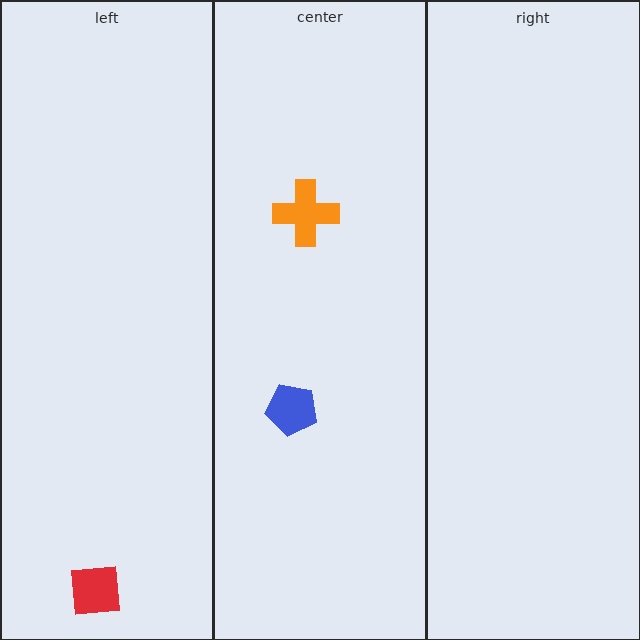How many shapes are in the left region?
1.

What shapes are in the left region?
The red square.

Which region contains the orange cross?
The center region.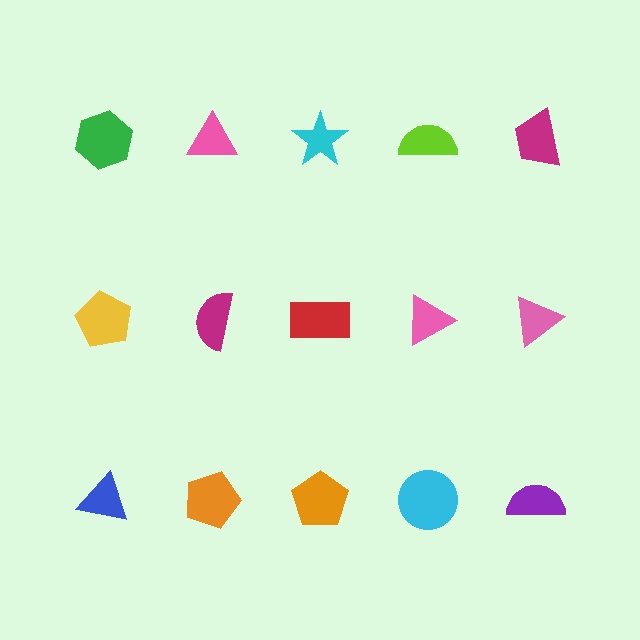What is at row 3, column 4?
A cyan circle.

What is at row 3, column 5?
A purple semicircle.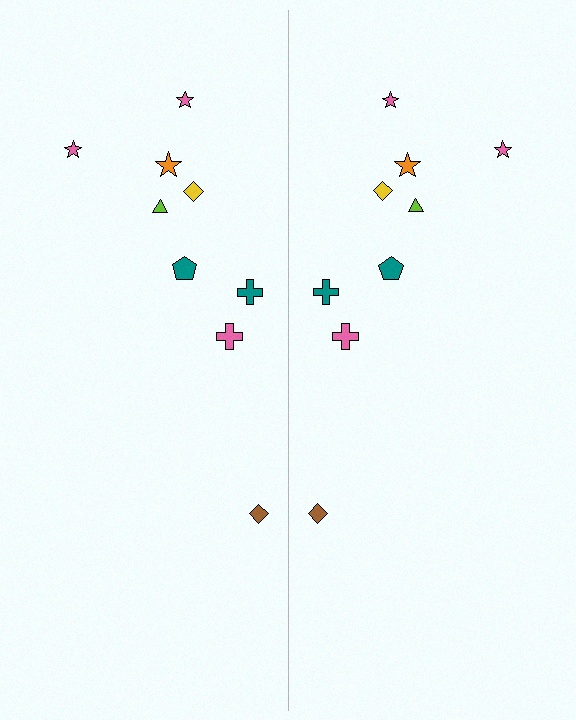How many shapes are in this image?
There are 18 shapes in this image.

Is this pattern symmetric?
Yes, this pattern has bilateral (reflection) symmetry.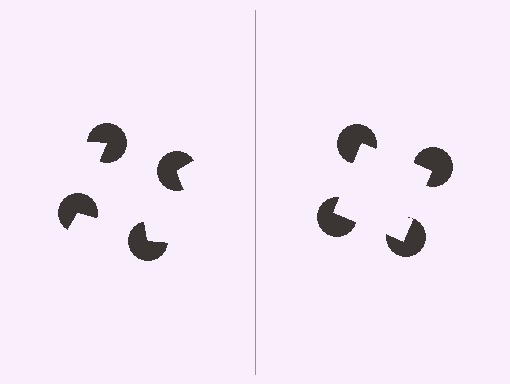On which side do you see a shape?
An illusory square appears on the right side. On the left side the wedge cuts are rotated, so no coherent shape forms.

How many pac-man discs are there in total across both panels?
8 — 4 on each side.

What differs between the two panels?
The pac-man discs are positioned identically on both sides; only the wedge orientations differ. On the right they align to a square; on the left they are misaligned.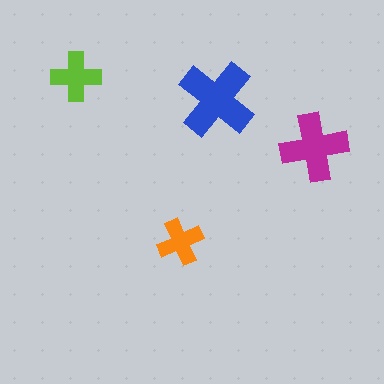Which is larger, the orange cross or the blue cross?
The blue one.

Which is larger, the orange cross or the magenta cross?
The magenta one.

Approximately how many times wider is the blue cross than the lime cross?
About 1.5 times wider.